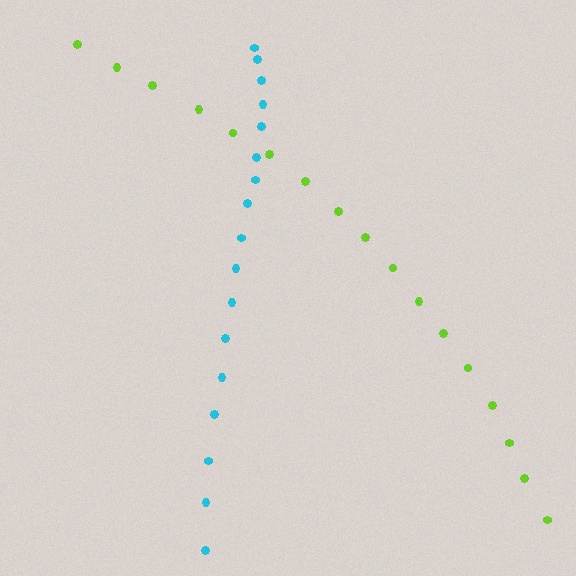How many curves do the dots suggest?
There are 2 distinct paths.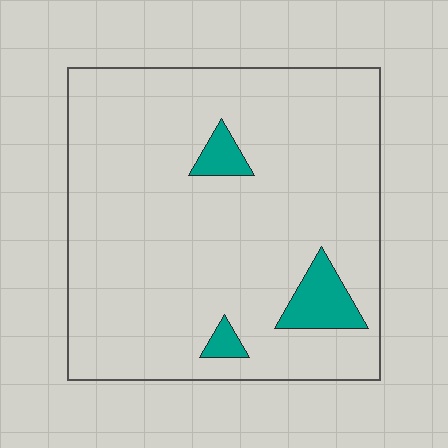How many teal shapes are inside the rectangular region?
3.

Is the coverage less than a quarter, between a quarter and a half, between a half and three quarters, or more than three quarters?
Less than a quarter.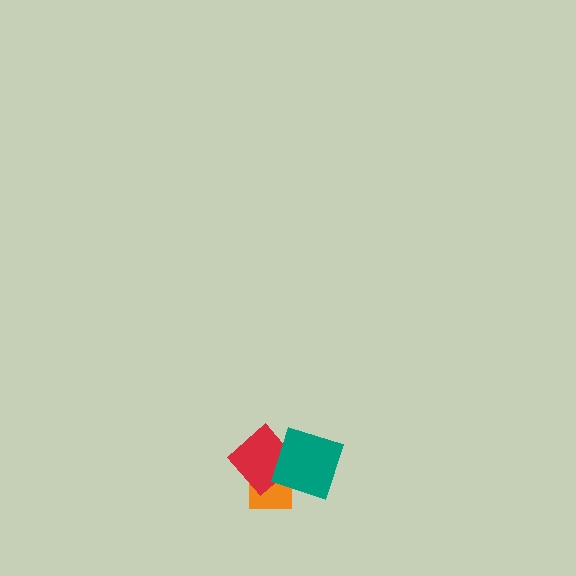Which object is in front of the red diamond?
The teal diamond is in front of the red diamond.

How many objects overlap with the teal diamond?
2 objects overlap with the teal diamond.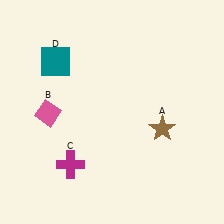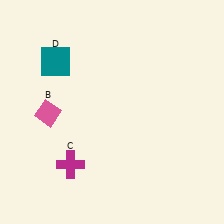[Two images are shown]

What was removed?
The brown star (A) was removed in Image 2.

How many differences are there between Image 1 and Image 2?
There is 1 difference between the two images.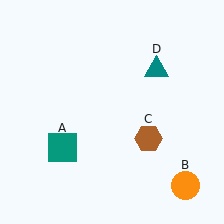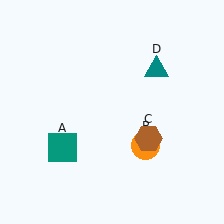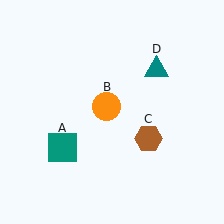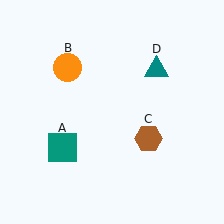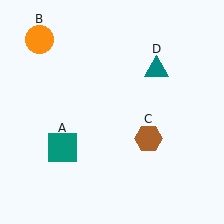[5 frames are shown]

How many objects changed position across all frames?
1 object changed position: orange circle (object B).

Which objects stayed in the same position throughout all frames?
Teal square (object A) and brown hexagon (object C) and teal triangle (object D) remained stationary.